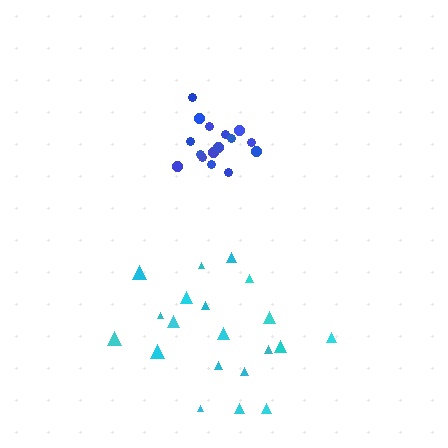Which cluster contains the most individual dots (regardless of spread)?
Cyan (20).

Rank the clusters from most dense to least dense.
blue, cyan.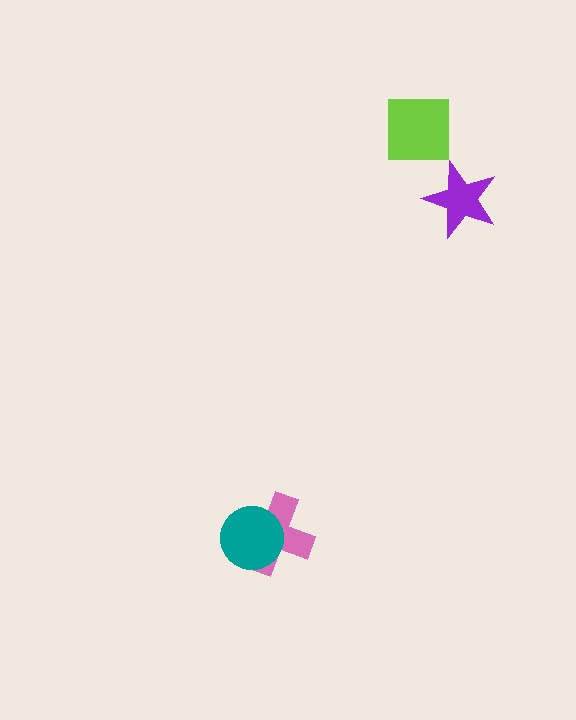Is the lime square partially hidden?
No, no other shape covers it.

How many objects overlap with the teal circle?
1 object overlaps with the teal circle.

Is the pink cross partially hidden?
Yes, it is partially covered by another shape.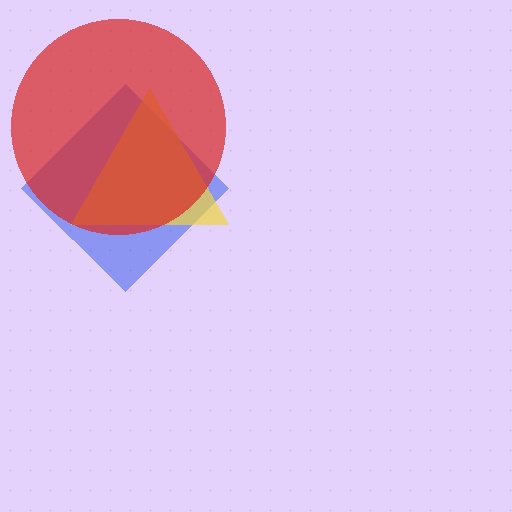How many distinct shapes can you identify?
There are 3 distinct shapes: a blue diamond, a yellow triangle, a red circle.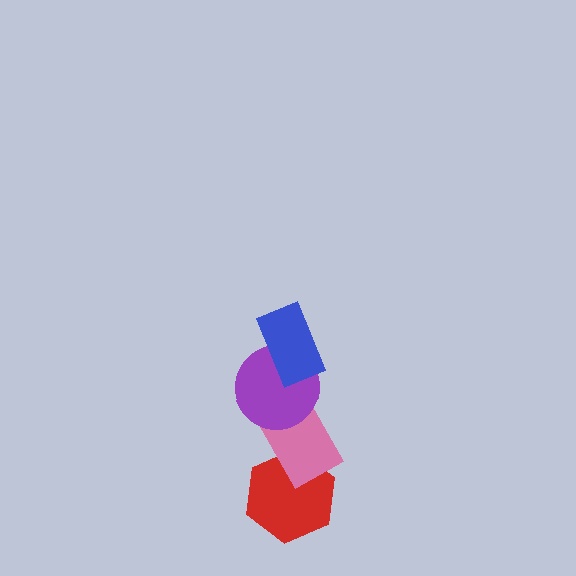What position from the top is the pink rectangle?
The pink rectangle is 3rd from the top.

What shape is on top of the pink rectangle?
The purple circle is on top of the pink rectangle.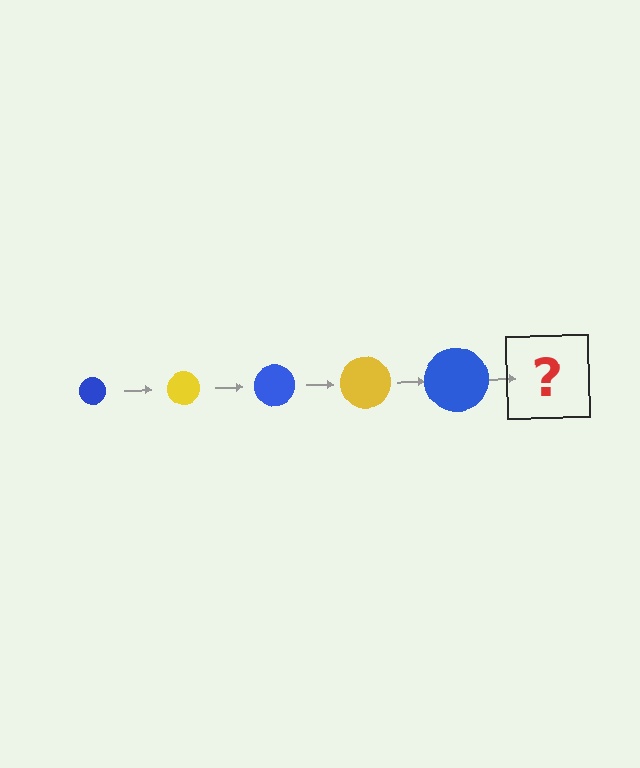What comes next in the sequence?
The next element should be a yellow circle, larger than the previous one.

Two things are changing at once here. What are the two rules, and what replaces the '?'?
The two rules are that the circle grows larger each step and the color cycles through blue and yellow. The '?' should be a yellow circle, larger than the previous one.